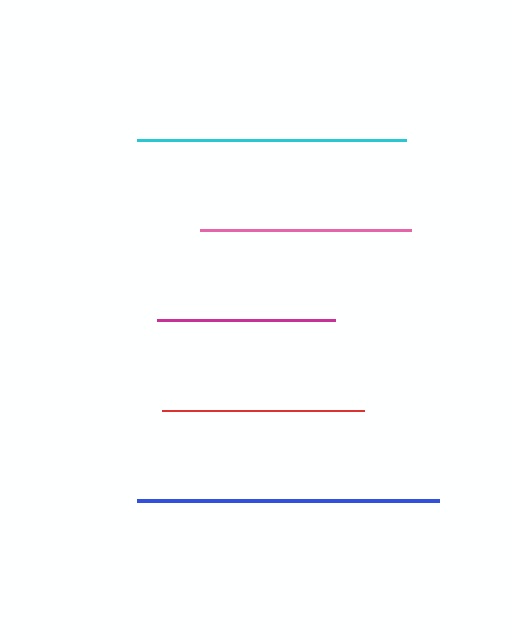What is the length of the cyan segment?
The cyan segment is approximately 269 pixels long.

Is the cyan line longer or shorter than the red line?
The cyan line is longer than the red line.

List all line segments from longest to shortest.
From longest to shortest: blue, cyan, pink, red, magenta.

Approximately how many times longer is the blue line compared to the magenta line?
The blue line is approximately 1.7 times the length of the magenta line.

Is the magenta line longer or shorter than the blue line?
The blue line is longer than the magenta line.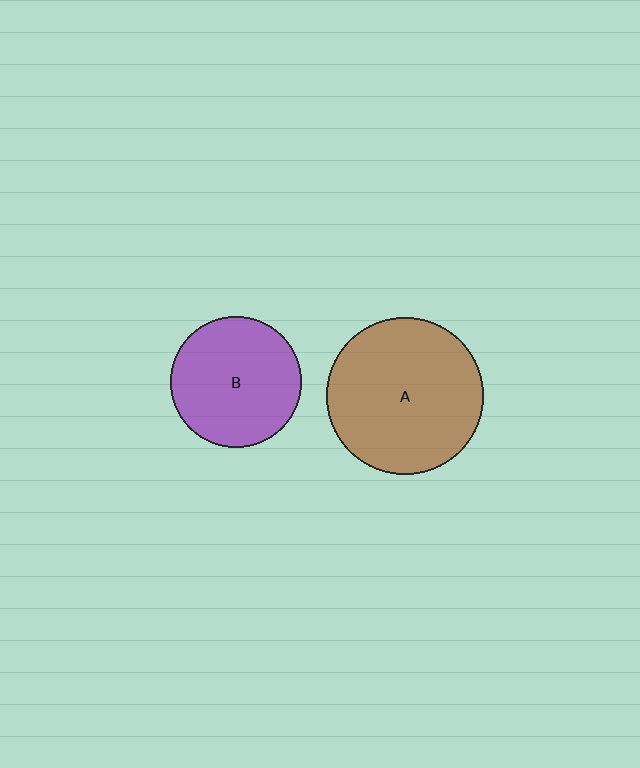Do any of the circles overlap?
No, none of the circles overlap.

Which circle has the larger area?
Circle A (brown).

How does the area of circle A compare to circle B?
Approximately 1.4 times.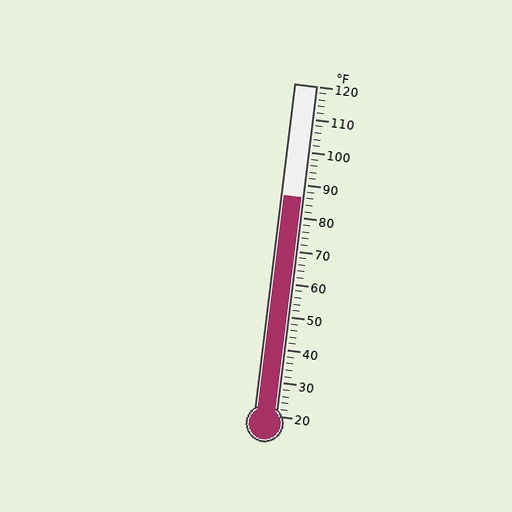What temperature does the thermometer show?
The thermometer shows approximately 86°F.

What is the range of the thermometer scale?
The thermometer scale ranges from 20°F to 120°F.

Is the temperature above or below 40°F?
The temperature is above 40°F.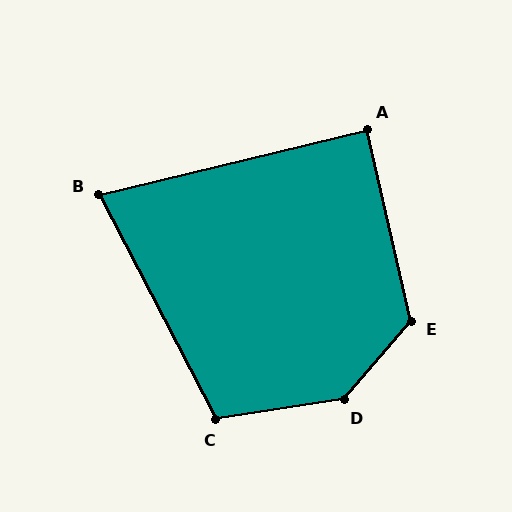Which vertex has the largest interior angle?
D, at approximately 139 degrees.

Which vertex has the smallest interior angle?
B, at approximately 76 degrees.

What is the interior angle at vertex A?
Approximately 89 degrees (approximately right).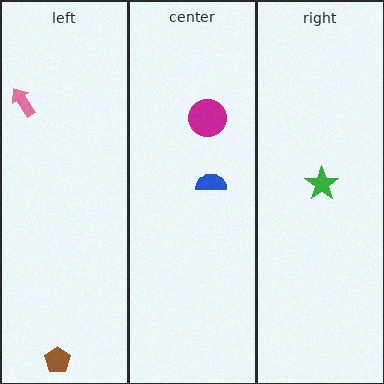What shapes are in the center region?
The magenta circle, the blue semicircle.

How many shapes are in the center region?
2.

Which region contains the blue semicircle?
The center region.